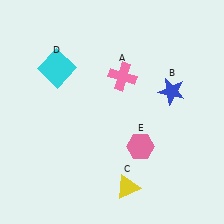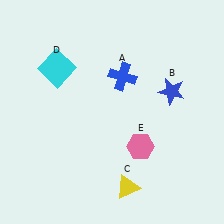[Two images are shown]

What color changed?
The cross (A) changed from pink in Image 1 to blue in Image 2.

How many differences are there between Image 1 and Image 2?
There is 1 difference between the two images.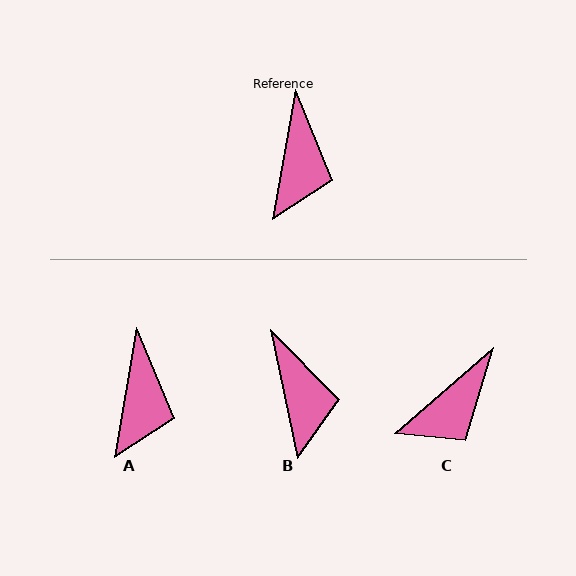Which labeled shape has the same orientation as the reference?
A.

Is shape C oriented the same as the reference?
No, it is off by about 39 degrees.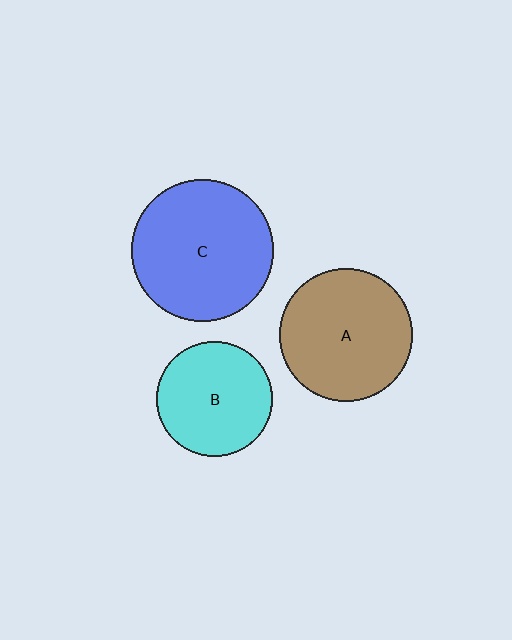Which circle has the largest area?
Circle C (blue).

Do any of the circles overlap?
No, none of the circles overlap.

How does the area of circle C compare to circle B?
Approximately 1.5 times.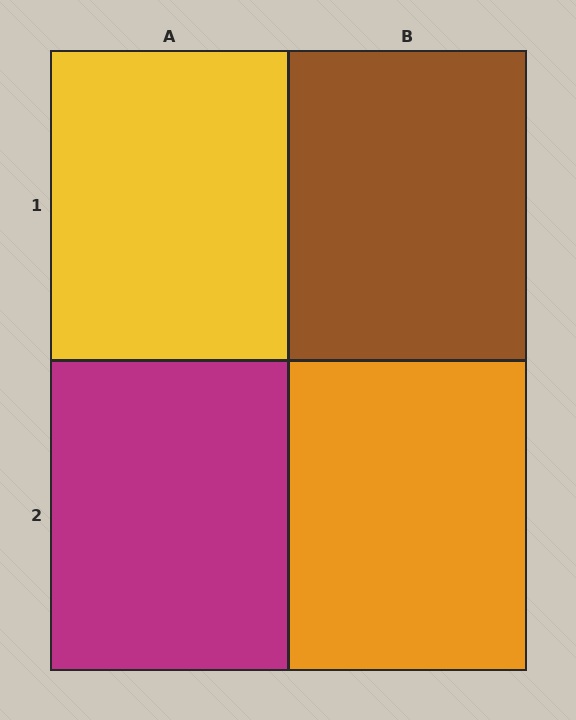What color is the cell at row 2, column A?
Magenta.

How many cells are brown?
1 cell is brown.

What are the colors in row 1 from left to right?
Yellow, brown.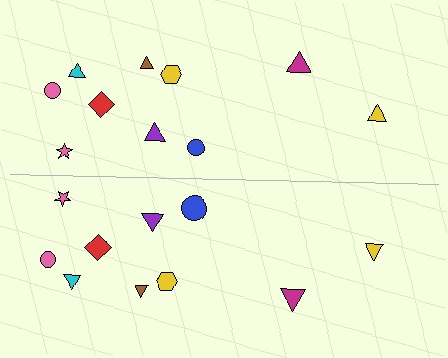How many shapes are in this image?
There are 20 shapes in this image.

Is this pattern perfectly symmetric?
No, the pattern is not perfectly symmetric. The blue circle on the bottom side has a different size than its mirror counterpart.